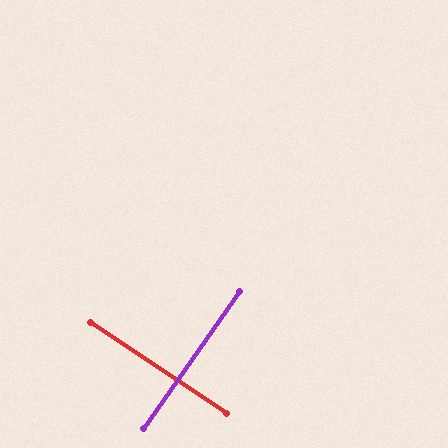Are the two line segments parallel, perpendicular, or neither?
Perpendicular — they meet at approximately 89°.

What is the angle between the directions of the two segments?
Approximately 89 degrees.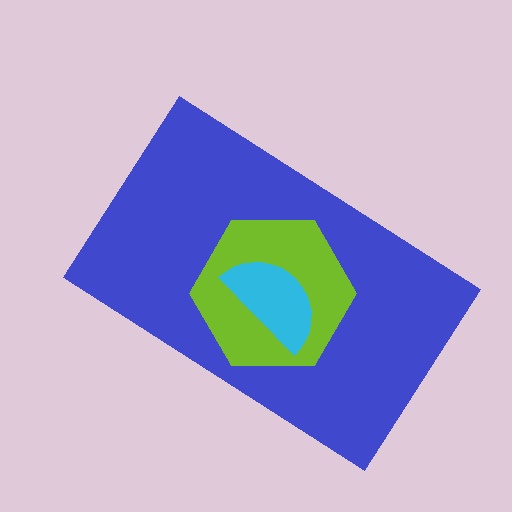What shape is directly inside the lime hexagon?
The cyan semicircle.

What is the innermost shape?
The cyan semicircle.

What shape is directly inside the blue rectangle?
The lime hexagon.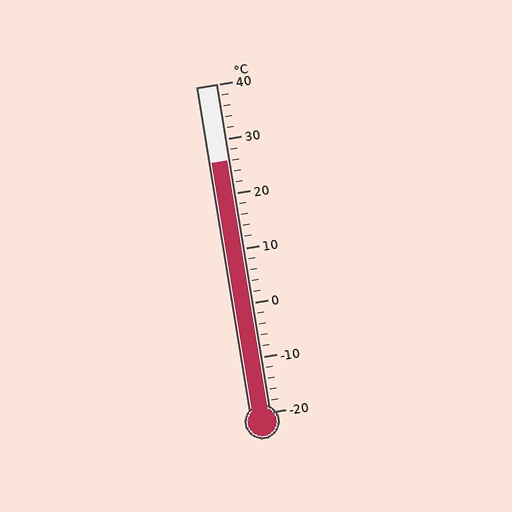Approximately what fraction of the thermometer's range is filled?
The thermometer is filled to approximately 75% of its range.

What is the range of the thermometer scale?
The thermometer scale ranges from -20°C to 40°C.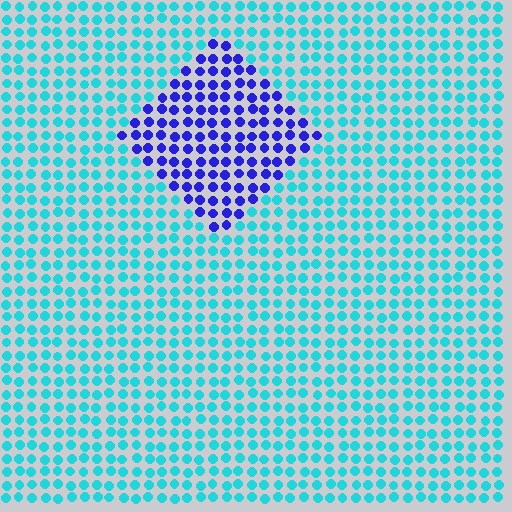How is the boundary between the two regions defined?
The boundary is defined purely by a slight shift in hue (about 61 degrees). Spacing, size, and orientation are identical on both sides.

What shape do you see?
I see a diamond.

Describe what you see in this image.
The image is filled with small cyan elements in a uniform arrangement. A diamond-shaped region is visible where the elements are tinted to a slightly different hue, forming a subtle color boundary.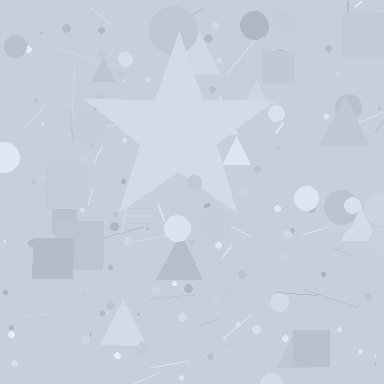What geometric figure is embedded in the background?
A star is embedded in the background.